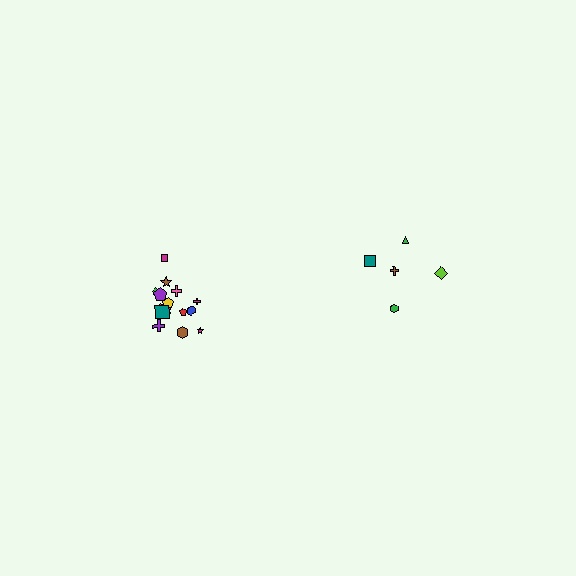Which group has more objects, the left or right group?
The left group.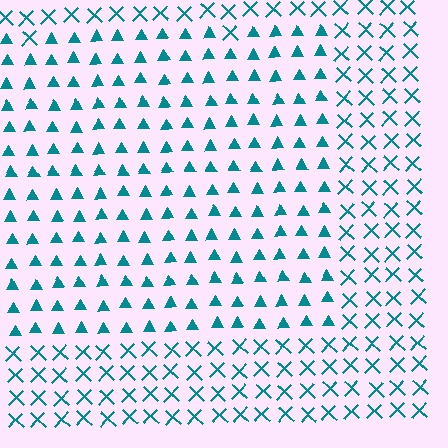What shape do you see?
I see a rectangle.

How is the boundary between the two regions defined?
The boundary is defined by a change in element shape: triangles inside vs. X marks outside. All elements share the same color and spacing.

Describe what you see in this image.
The image is filled with small teal elements arranged in a uniform grid. A rectangle-shaped region contains triangles, while the surrounding area contains X marks. The boundary is defined purely by the change in element shape.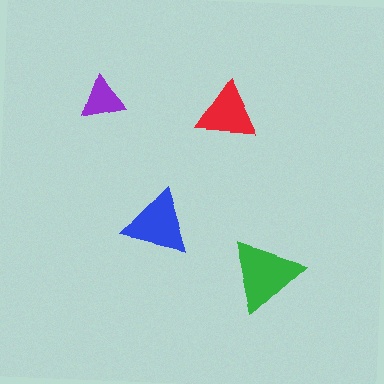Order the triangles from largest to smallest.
the green one, the blue one, the red one, the purple one.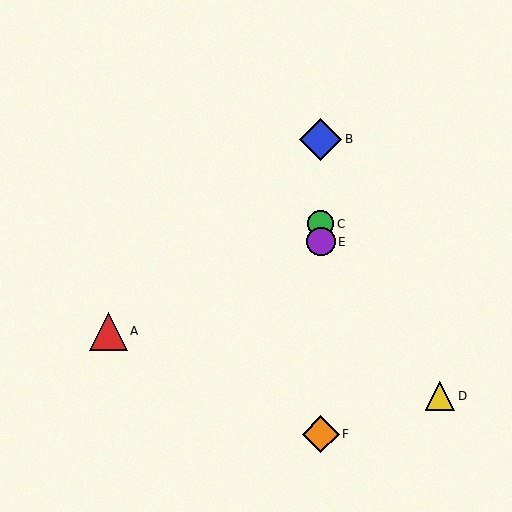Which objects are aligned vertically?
Objects B, C, E, F are aligned vertically.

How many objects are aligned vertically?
4 objects (B, C, E, F) are aligned vertically.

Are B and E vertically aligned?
Yes, both are at x≈321.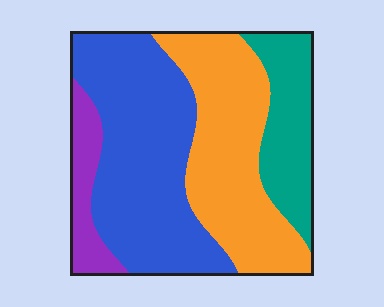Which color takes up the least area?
Purple, at roughly 10%.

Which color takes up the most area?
Blue, at roughly 40%.